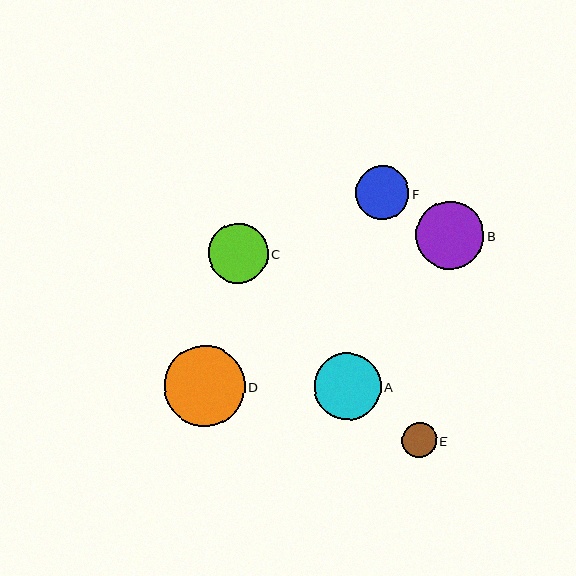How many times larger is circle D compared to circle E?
Circle D is approximately 2.3 times the size of circle E.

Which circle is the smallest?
Circle E is the smallest with a size of approximately 35 pixels.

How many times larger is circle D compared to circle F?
Circle D is approximately 1.5 times the size of circle F.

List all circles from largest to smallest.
From largest to smallest: D, B, A, C, F, E.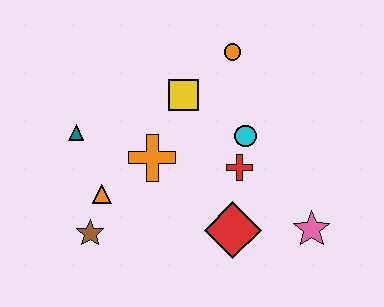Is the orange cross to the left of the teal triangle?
No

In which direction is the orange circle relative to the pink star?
The orange circle is above the pink star.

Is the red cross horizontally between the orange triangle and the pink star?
Yes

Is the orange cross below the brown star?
No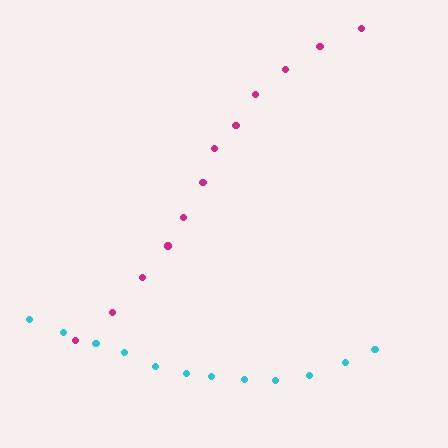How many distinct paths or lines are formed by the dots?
There are 2 distinct paths.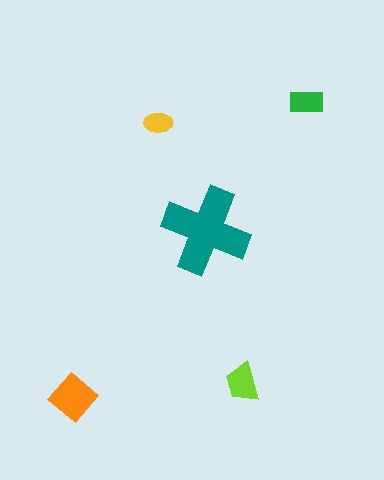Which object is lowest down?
The orange diamond is bottommost.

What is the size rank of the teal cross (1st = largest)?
1st.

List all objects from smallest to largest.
The yellow ellipse, the green rectangle, the lime trapezoid, the orange diamond, the teal cross.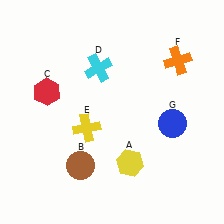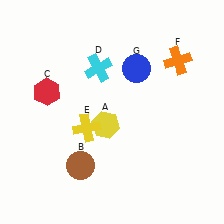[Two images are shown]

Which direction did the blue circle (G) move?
The blue circle (G) moved up.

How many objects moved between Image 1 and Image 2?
2 objects moved between the two images.